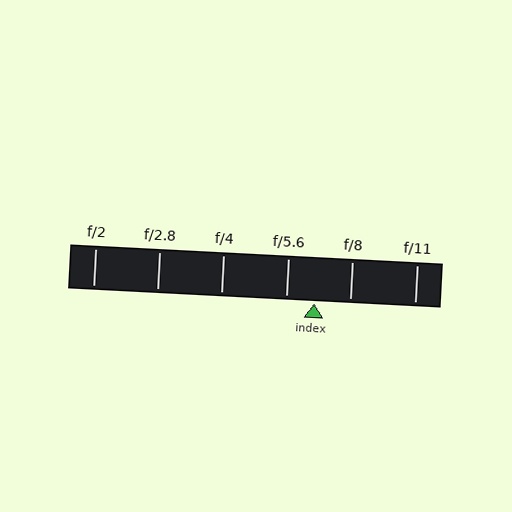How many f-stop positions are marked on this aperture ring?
There are 6 f-stop positions marked.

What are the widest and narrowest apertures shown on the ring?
The widest aperture shown is f/2 and the narrowest is f/11.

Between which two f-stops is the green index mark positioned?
The index mark is between f/5.6 and f/8.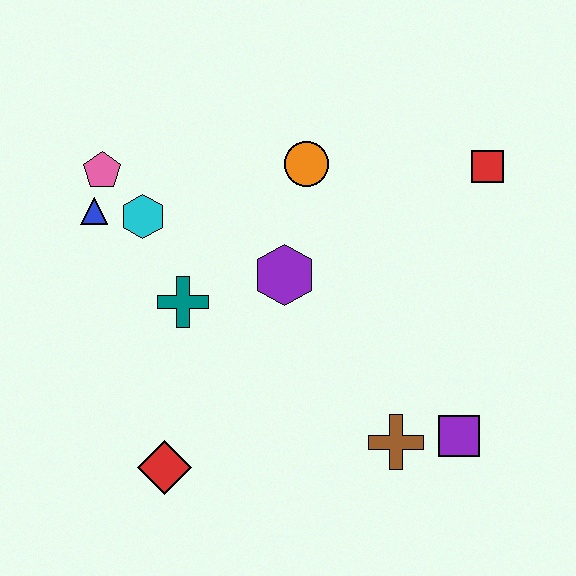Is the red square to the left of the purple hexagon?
No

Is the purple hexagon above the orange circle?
No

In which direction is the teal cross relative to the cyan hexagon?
The teal cross is below the cyan hexagon.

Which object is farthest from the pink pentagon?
The purple square is farthest from the pink pentagon.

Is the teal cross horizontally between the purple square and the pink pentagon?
Yes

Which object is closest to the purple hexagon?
The teal cross is closest to the purple hexagon.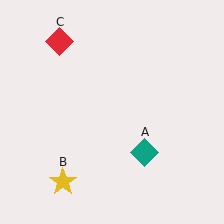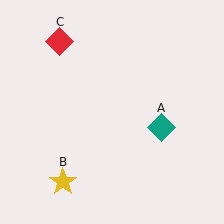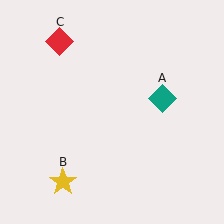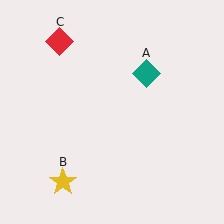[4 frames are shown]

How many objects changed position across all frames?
1 object changed position: teal diamond (object A).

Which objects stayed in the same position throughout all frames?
Yellow star (object B) and red diamond (object C) remained stationary.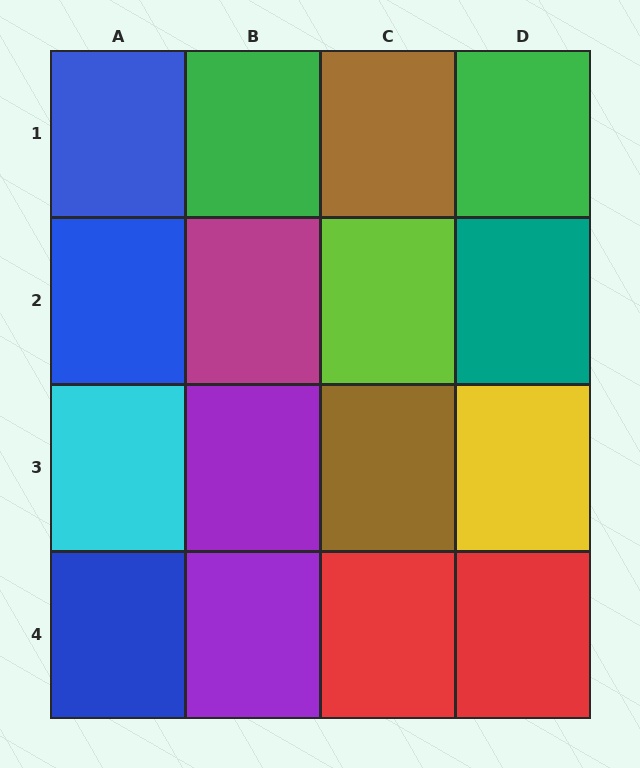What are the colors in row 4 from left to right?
Blue, purple, red, red.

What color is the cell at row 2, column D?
Teal.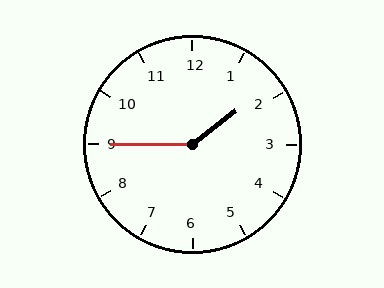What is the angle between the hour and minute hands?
Approximately 142 degrees.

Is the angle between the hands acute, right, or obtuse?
It is obtuse.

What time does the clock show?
1:45.